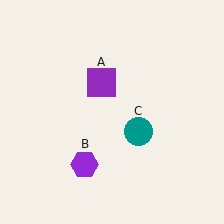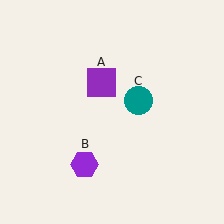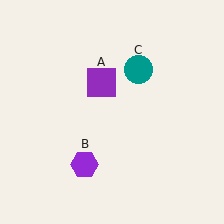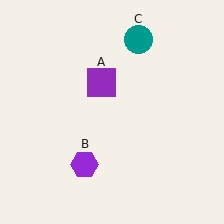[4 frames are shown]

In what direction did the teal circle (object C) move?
The teal circle (object C) moved up.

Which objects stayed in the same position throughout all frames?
Purple square (object A) and purple hexagon (object B) remained stationary.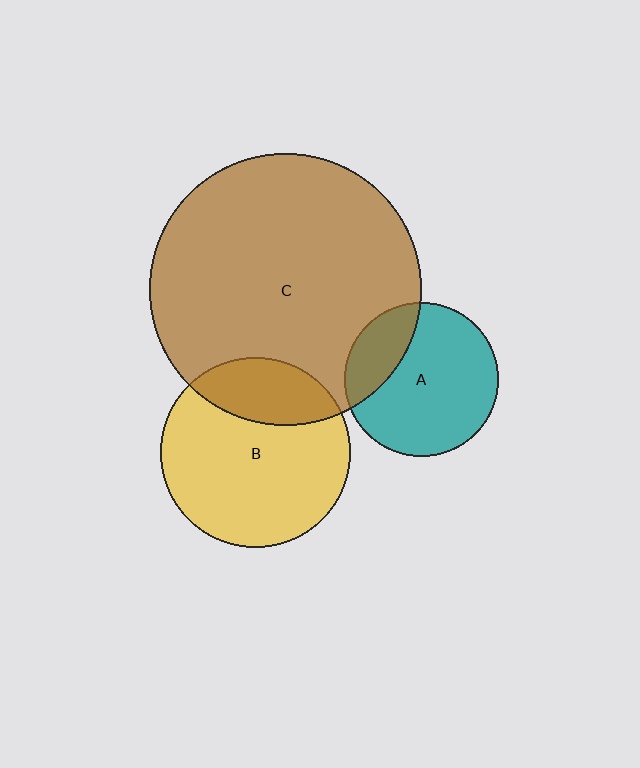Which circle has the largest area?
Circle C (brown).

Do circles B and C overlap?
Yes.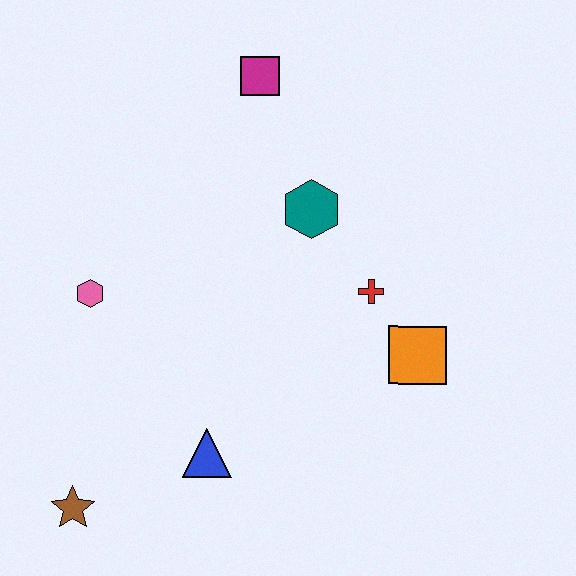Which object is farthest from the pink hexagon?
The orange square is farthest from the pink hexagon.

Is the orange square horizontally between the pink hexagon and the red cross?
No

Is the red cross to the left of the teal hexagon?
No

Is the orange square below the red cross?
Yes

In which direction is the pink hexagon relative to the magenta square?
The pink hexagon is below the magenta square.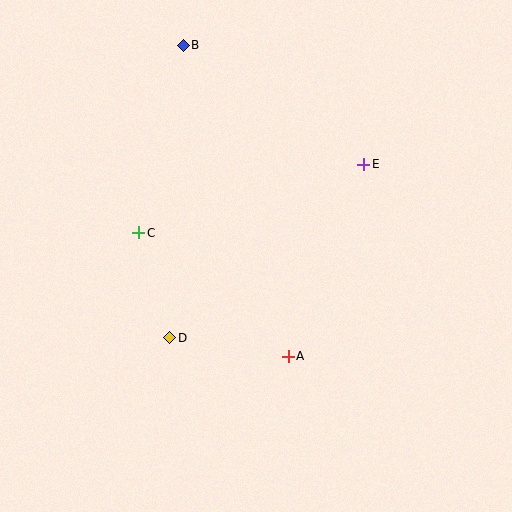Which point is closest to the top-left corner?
Point B is closest to the top-left corner.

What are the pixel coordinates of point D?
Point D is at (170, 338).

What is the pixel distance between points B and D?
The distance between B and D is 293 pixels.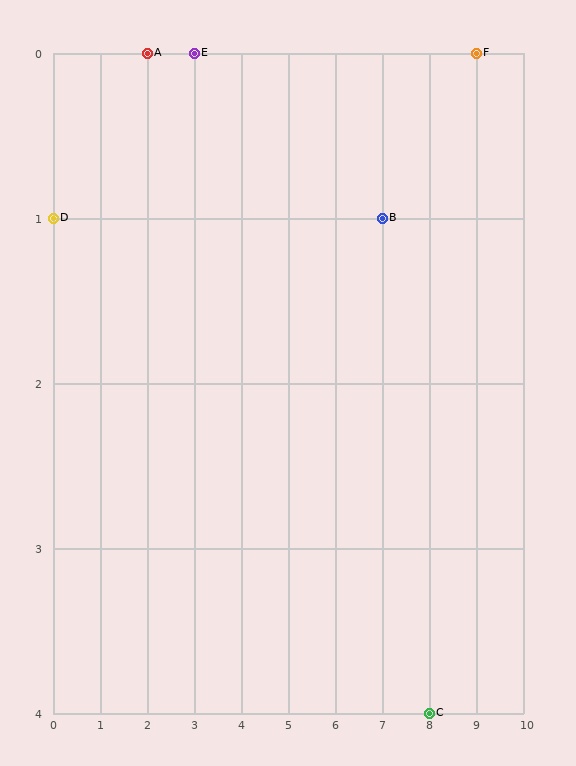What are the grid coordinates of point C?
Point C is at grid coordinates (8, 4).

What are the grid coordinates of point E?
Point E is at grid coordinates (3, 0).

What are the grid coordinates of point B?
Point B is at grid coordinates (7, 1).